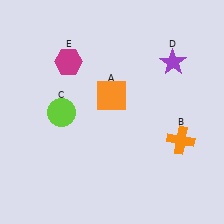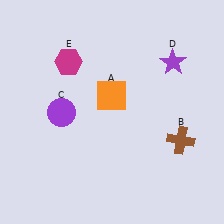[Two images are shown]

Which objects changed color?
B changed from orange to brown. C changed from lime to purple.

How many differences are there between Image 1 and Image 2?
There are 2 differences between the two images.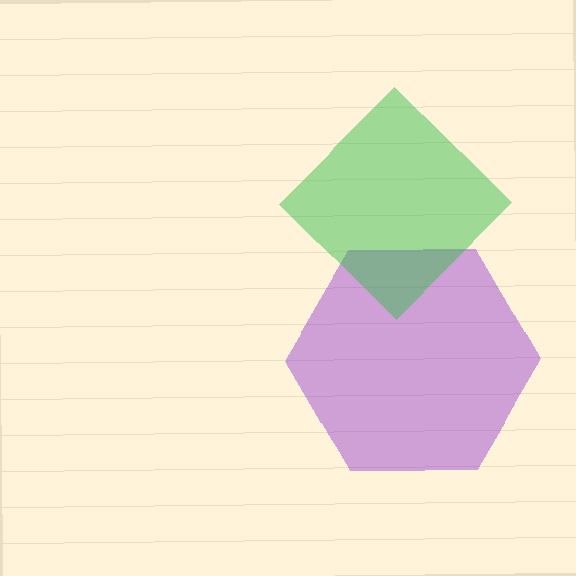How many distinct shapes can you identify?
There are 2 distinct shapes: a purple hexagon, a green diamond.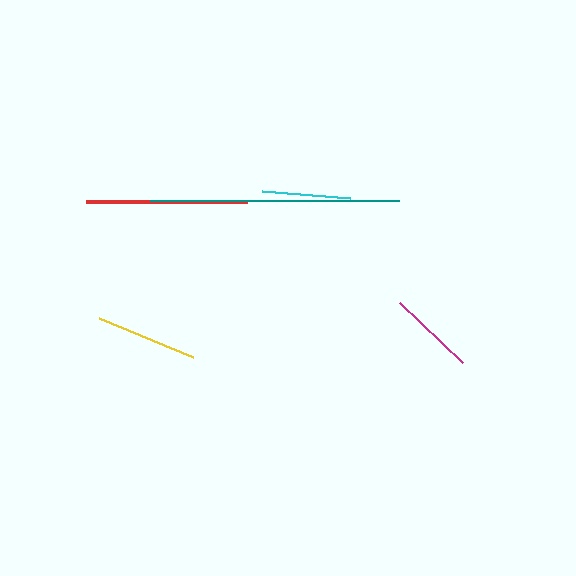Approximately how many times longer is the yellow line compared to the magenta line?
The yellow line is approximately 1.2 times the length of the magenta line.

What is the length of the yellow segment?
The yellow segment is approximately 102 pixels long.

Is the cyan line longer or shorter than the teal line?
The teal line is longer than the cyan line.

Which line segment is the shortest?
The magenta line is the shortest at approximately 87 pixels.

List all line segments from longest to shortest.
From longest to shortest: teal, red, yellow, cyan, magenta.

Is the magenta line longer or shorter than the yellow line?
The yellow line is longer than the magenta line.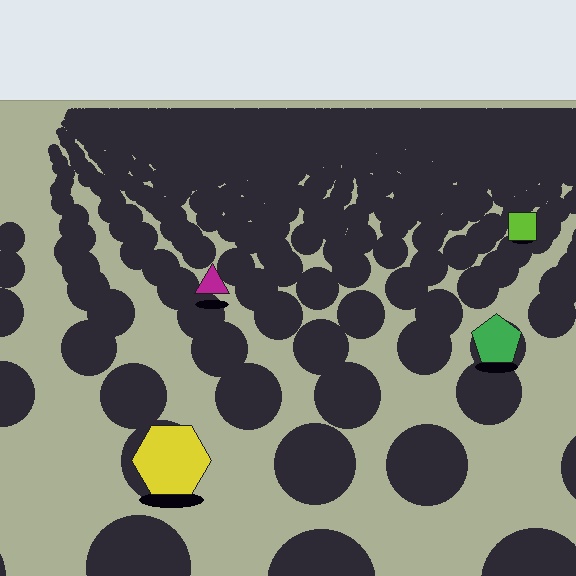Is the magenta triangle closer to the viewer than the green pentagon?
No. The green pentagon is closer — you can tell from the texture gradient: the ground texture is coarser near it.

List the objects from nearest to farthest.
From nearest to farthest: the yellow hexagon, the green pentagon, the magenta triangle, the lime square.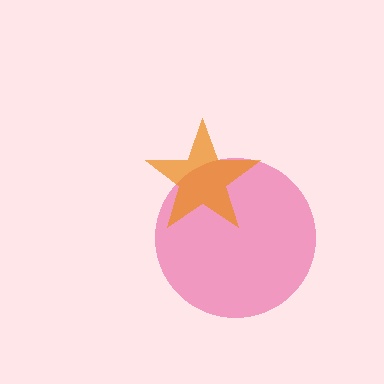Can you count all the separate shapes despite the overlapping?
Yes, there are 2 separate shapes.